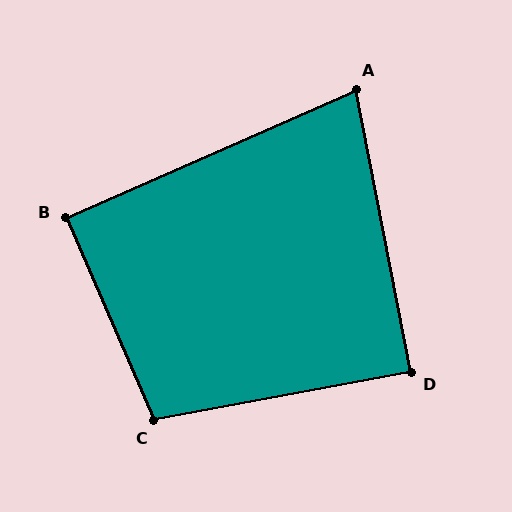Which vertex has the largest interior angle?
C, at approximately 103 degrees.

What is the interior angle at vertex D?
Approximately 90 degrees (approximately right).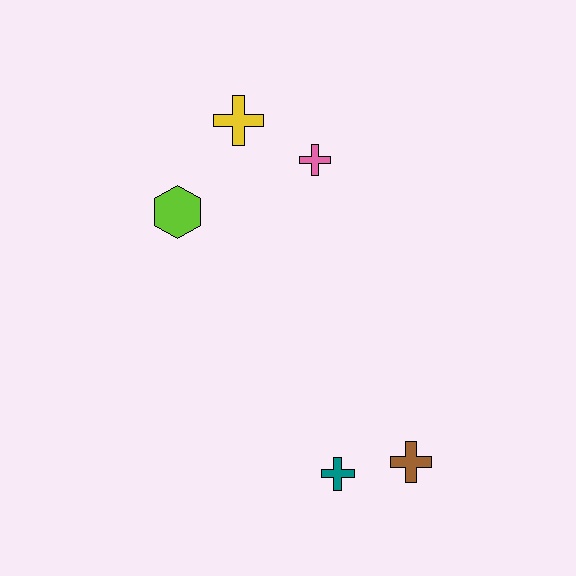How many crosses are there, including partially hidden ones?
There are 4 crosses.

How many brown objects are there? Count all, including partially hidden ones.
There is 1 brown object.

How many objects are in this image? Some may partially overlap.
There are 5 objects.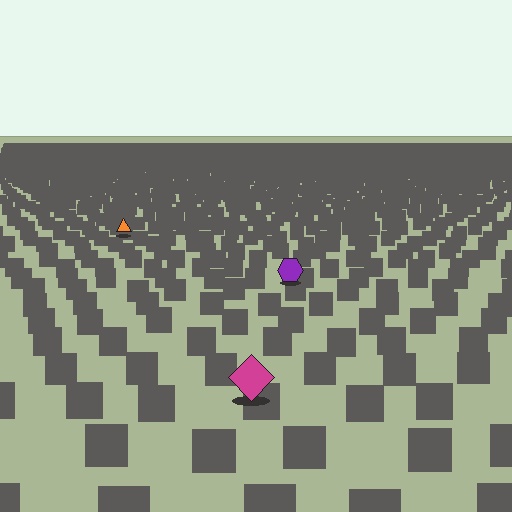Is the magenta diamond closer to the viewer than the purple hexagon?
Yes. The magenta diamond is closer — you can tell from the texture gradient: the ground texture is coarser near it.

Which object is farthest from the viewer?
The orange triangle is farthest from the viewer. It appears smaller and the ground texture around it is denser.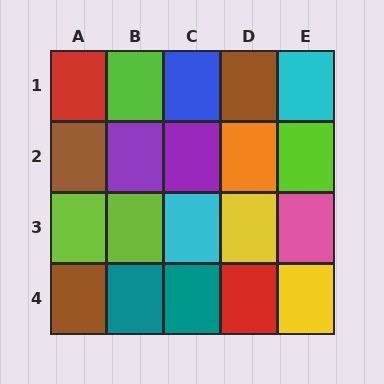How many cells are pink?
1 cell is pink.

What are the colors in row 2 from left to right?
Brown, purple, purple, orange, lime.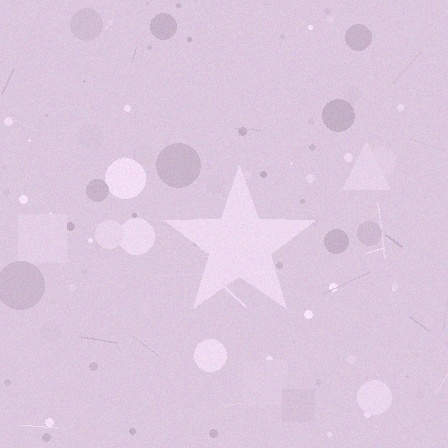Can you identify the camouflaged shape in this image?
The camouflaged shape is a star.